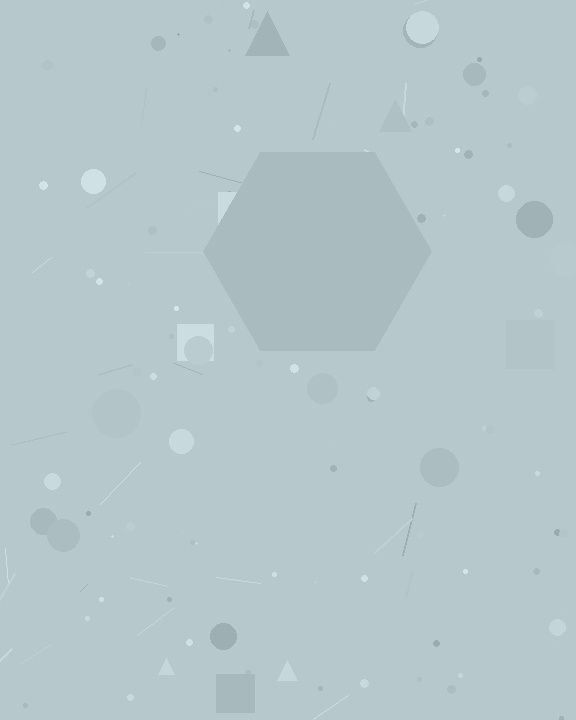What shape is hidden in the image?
A hexagon is hidden in the image.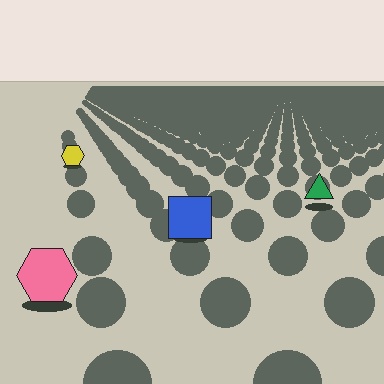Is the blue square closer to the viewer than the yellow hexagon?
Yes. The blue square is closer — you can tell from the texture gradient: the ground texture is coarser near it.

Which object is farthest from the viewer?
The yellow hexagon is farthest from the viewer. It appears smaller and the ground texture around it is denser.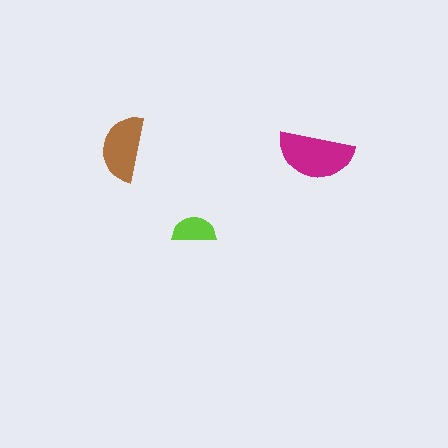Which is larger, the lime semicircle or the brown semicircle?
The brown one.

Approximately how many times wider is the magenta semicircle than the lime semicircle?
About 1.5 times wider.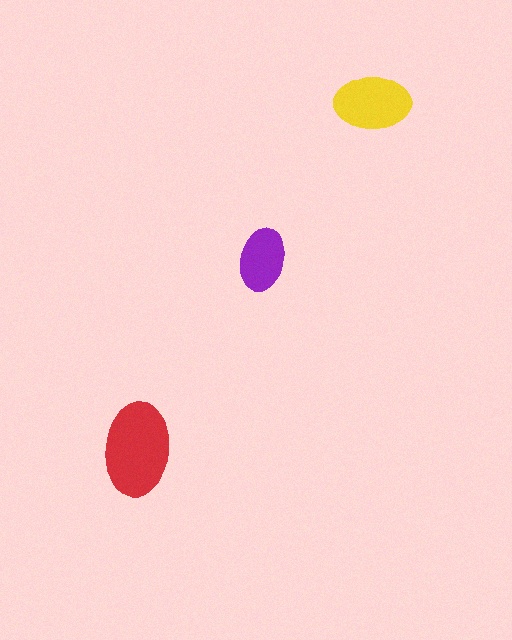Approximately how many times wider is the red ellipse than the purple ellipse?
About 1.5 times wider.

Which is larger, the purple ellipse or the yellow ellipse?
The yellow one.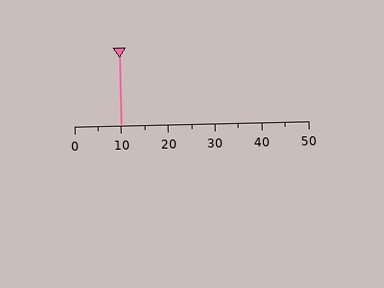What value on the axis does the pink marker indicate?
The marker indicates approximately 10.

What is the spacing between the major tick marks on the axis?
The major ticks are spaced 10 apart.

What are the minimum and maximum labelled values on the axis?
The axis runs from 0 to 50.